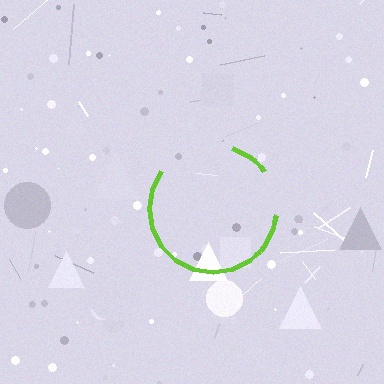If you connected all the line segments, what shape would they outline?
They would outline a circle.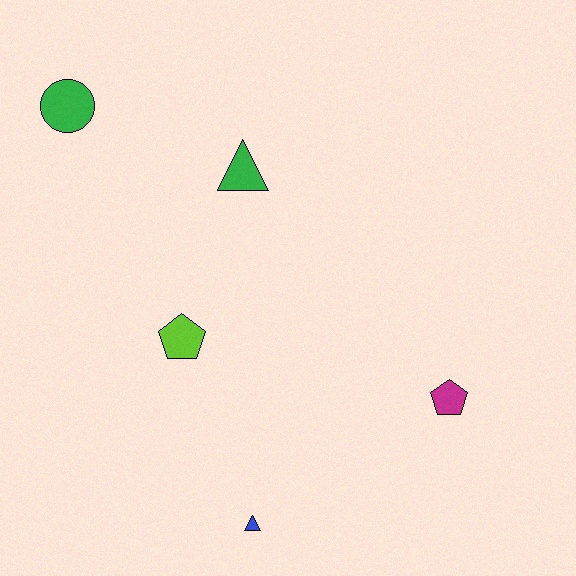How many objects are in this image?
There are 5 objects.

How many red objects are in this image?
There are no red objects.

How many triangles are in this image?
There are 2 triangles.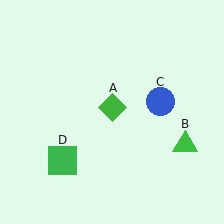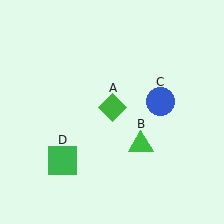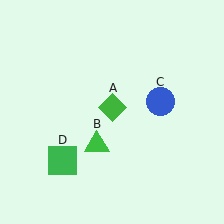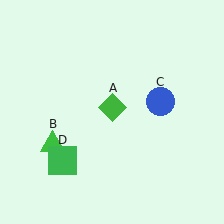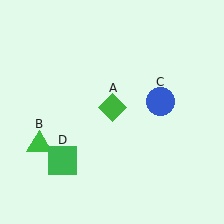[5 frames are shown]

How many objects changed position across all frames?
1 object changed position: green triangle (object B).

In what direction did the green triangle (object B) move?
The green triangle (object B) moved left.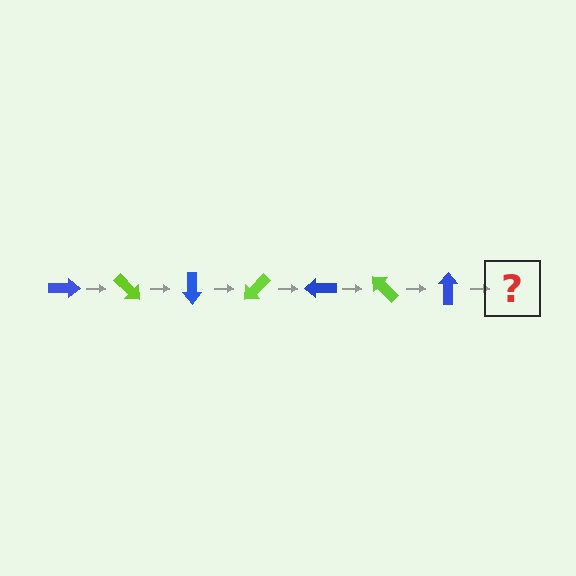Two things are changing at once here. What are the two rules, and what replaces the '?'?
The two rules are that it rotates 45 degrees each step and the color cycles through blue and lime. The '?' should be a lime arrow, rotated 315 degrees from the start.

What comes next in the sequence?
The next element should be a lime arrow, rotated 315 degrees from the start.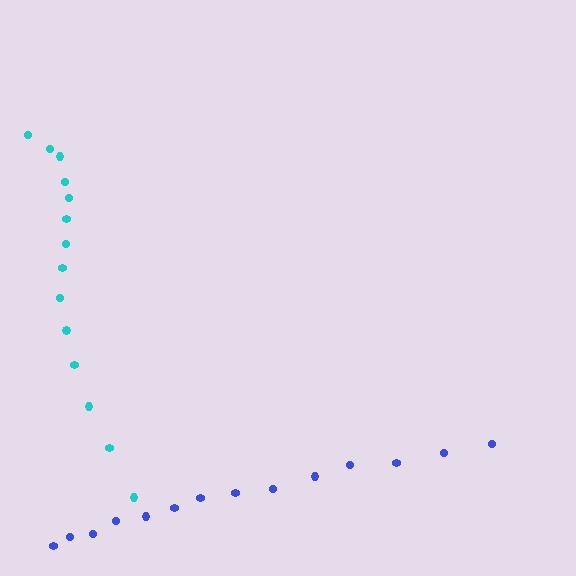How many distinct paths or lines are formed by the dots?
There are 2 distinct paths.